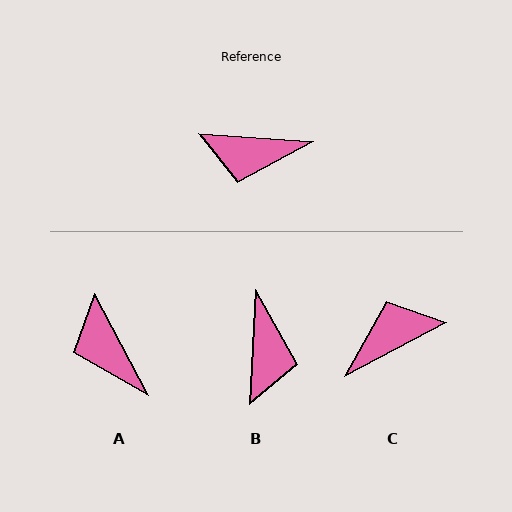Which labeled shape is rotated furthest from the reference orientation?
C, about 148 degrees away.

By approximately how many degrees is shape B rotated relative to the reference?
Approximately 91 degrees counter-clockwise.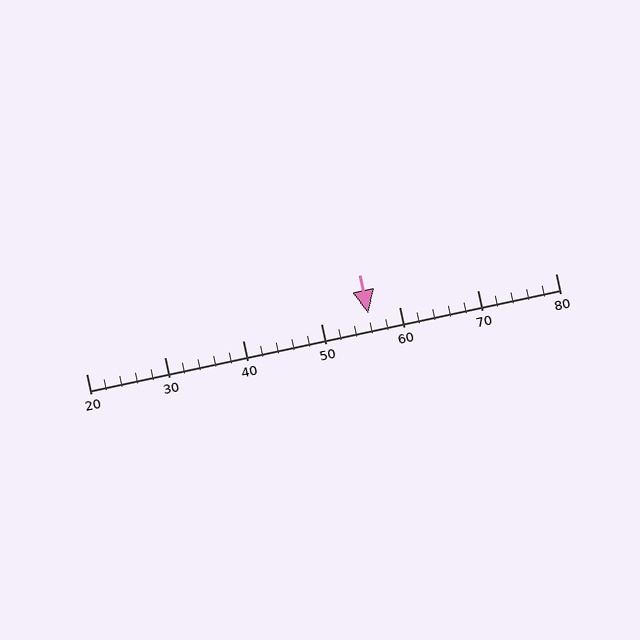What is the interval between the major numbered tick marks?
The major tick marks are spaced 10 units apart.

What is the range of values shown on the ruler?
The ruler shows values from 20 to 80.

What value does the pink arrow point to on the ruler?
The pink arrow points to approximately 56.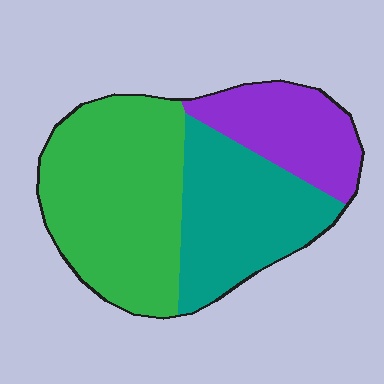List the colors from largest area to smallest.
From largest to smallest: green, teal, purple.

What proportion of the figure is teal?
Teal takes up between a quarter and a half of the figure.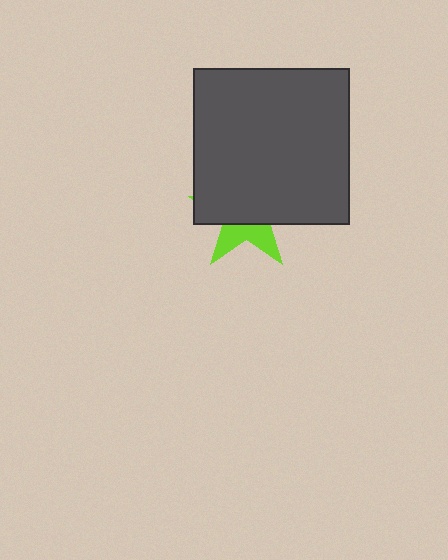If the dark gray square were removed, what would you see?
You would see the complete lime star.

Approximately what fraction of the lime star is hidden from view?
Roughly 66% of the lime star is hidden behind the dark gray square.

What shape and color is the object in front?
The object in front is a dark gray square.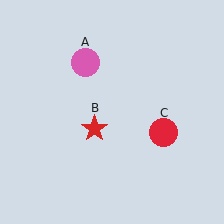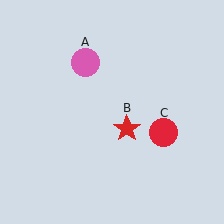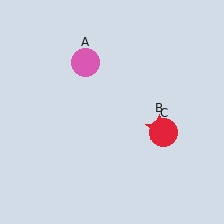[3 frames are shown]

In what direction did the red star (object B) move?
The red star (object B) moved right.